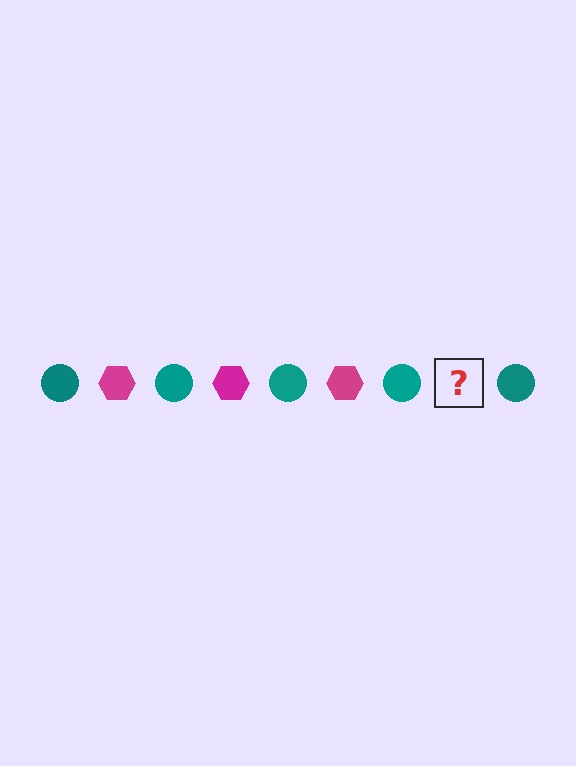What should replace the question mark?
The question mark should be replaced with a magenta hexagon.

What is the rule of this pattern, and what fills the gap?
The rule is that the pattern alternates between teal circle and magenta hexagon. The gap should be filled with a magenta hexagon.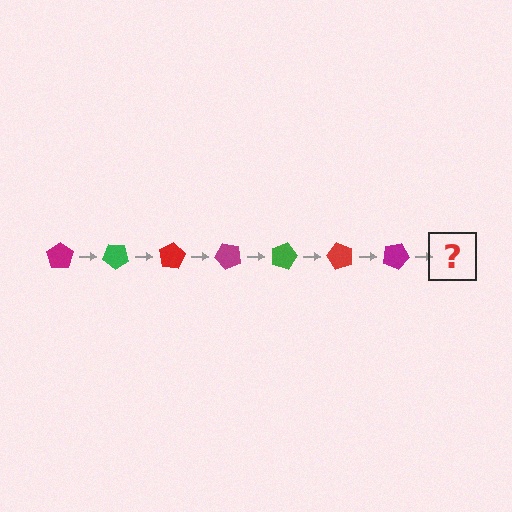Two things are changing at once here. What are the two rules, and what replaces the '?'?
The two rules are that it rotates 40 degrees each step and the color cycles through magenta, green, and red. The '?' should be a green pentagon, rotated 280 degrees from the start.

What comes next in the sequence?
The next element should be a green pentagon, rotated 280 degrees from the start.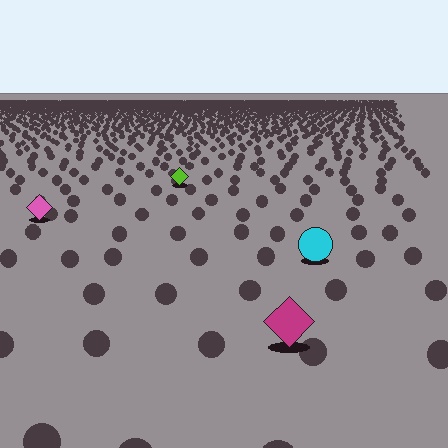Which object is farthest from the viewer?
The lime diamond is farthest from the viewer. It appears smaller and the ground texture around it is denser.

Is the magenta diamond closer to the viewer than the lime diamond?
Yes. The magenta diamond is closer — you can tell from the texture gradient: the ground texture is coarser near it.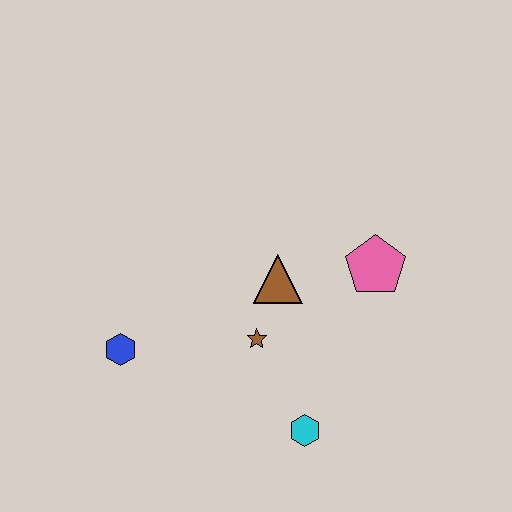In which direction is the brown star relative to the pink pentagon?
The brown star is to the left of the pink pentagon.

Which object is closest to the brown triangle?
The brown star is closest to the brown triangle.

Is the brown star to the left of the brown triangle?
Yes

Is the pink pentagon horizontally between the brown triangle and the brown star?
No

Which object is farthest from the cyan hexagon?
The blue hexagon is farthest from the cyan hexagon.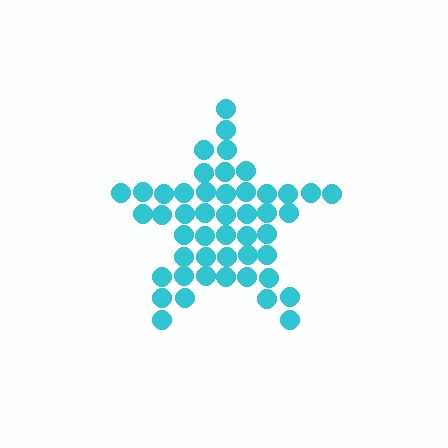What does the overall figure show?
The overall figure shows a star.